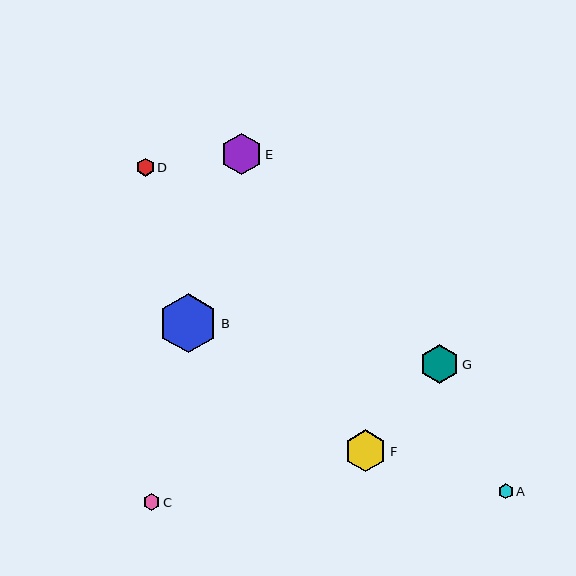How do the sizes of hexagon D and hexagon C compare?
Hexagon D and hexagon C are approximately the same size.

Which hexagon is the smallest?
Hexagon A is the smallest with a size of approximately 15 pixels.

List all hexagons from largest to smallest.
From largest to smallest: B, F, E, G, D, C, A.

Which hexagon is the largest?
Hexagon B is the largest with a size of approximately 59 pixels.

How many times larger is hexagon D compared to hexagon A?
Hexagon D is approximately 1.2 times the size of hexagon A.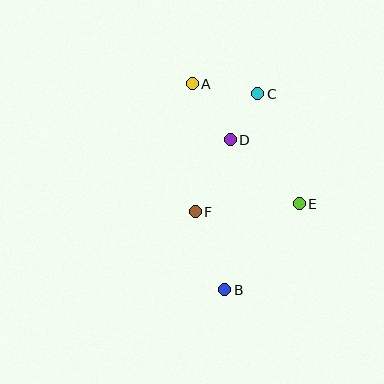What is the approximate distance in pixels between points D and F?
The distance between D and F is approximately 80 pixels.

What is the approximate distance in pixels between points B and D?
The distance between B and D is approximately 150 pixels.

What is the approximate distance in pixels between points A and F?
The distance between A and F is approximately 128 pixels.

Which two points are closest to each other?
Points C and D are closest to each other.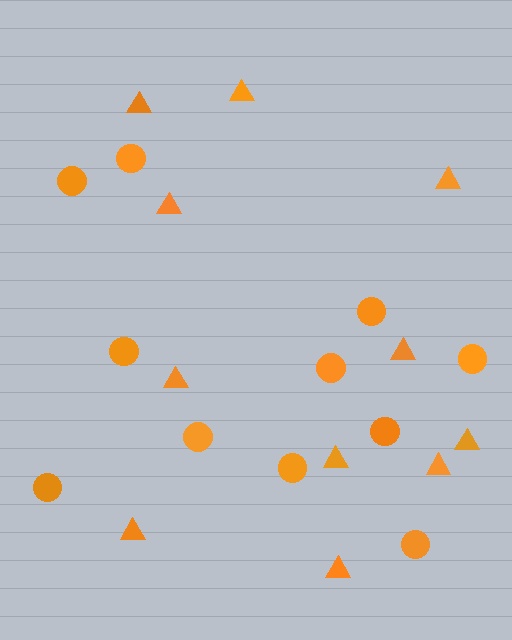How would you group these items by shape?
There are 2 groups: one group of triangles (11) and one group of circles (11).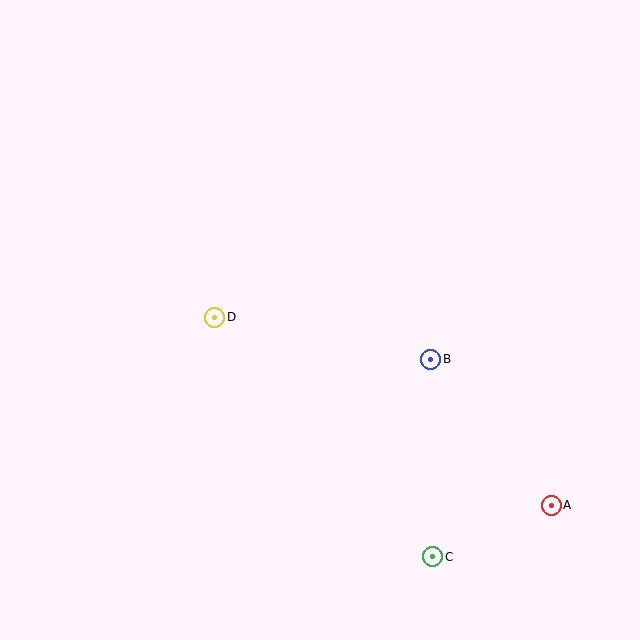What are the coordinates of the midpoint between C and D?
The midpoint between C and D is at (324, 437).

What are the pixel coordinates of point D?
Point D is at (215, 317).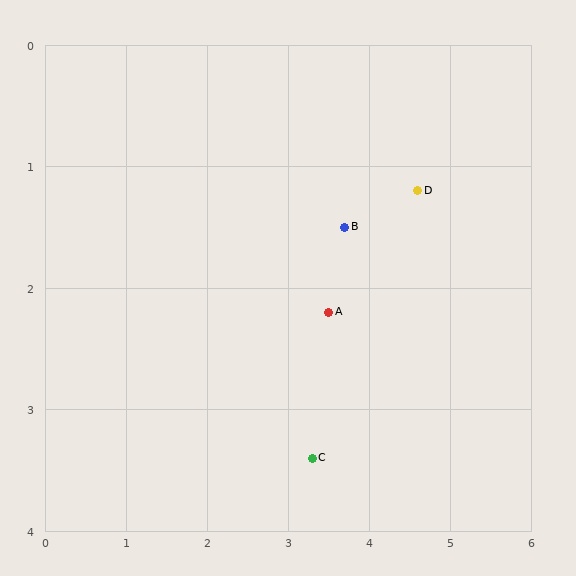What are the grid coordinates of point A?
Point A is at approximately (3.5, 2.2).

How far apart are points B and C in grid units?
Points B and C are about 1.9 grid units apart.